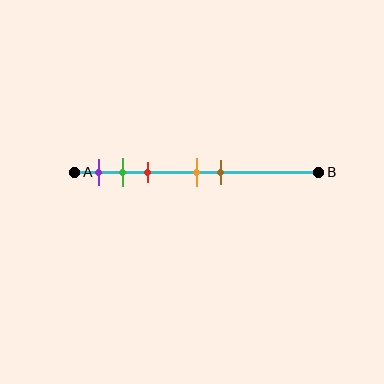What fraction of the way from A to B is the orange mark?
The orange mark is approximately 50% (0.5) of the way from A to B.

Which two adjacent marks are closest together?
The green and red marks are the closest adjacent pair.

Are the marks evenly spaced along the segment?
No, the marks are not evenly spaced.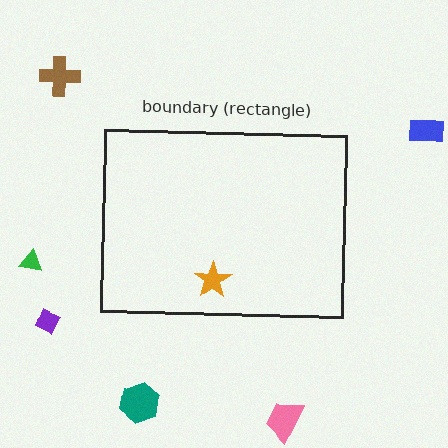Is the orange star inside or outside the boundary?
Inside.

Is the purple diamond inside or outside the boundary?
Outside.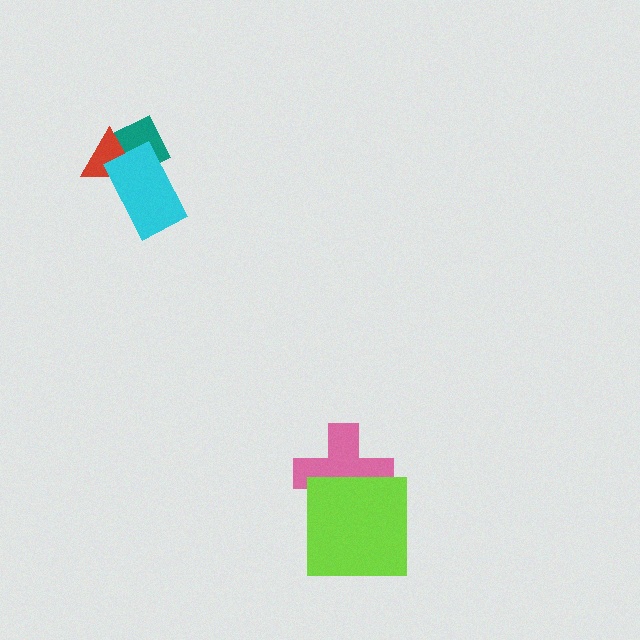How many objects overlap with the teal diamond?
2 objects overlap with the teal diamond.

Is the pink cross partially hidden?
Yes, it is partially covered by another shape.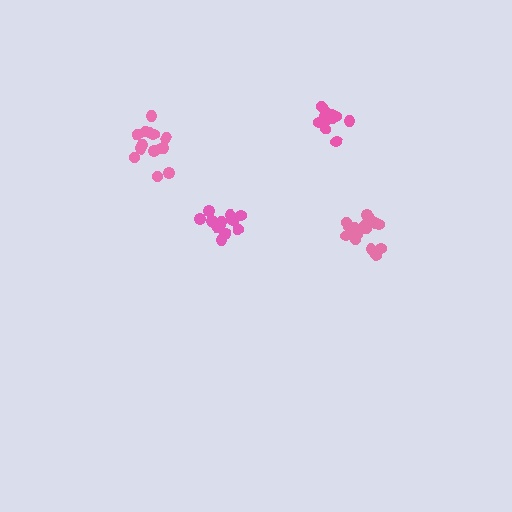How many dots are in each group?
Group 1: 12 dots, Group 2: 13 dots, Group 3: 14 dots, Group 4: 17 dots (56 total).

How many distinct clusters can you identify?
There are 4 distinct clusters.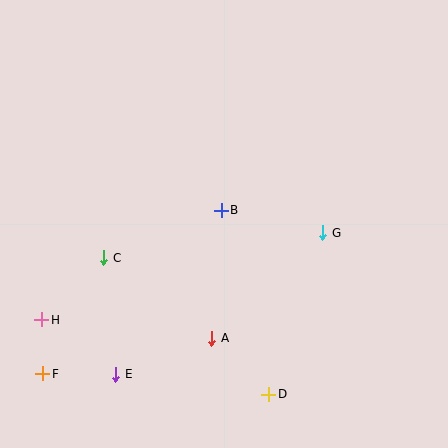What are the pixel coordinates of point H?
Point H is at (42, 320).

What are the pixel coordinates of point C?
Point C is at (104, 258).